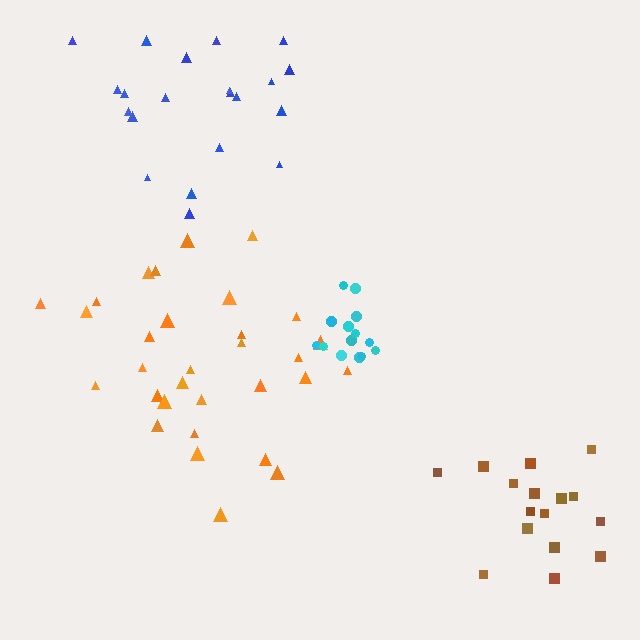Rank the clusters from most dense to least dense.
cyan, orange, brown, blue.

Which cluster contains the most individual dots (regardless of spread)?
Orange (31).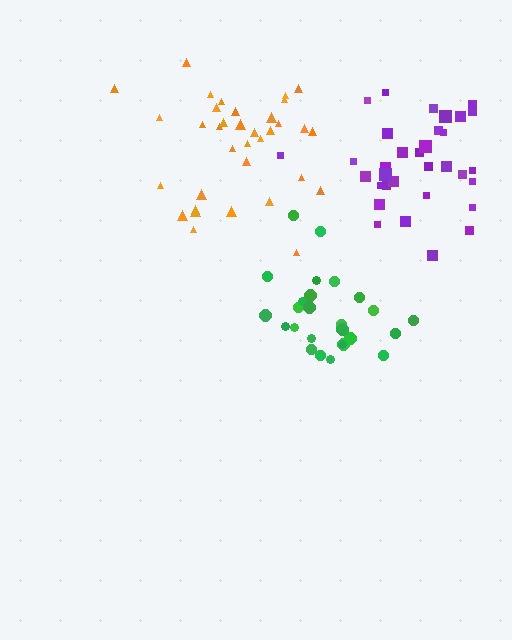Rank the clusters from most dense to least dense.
green, orange, purple.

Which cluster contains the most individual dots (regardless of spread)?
Orange (35).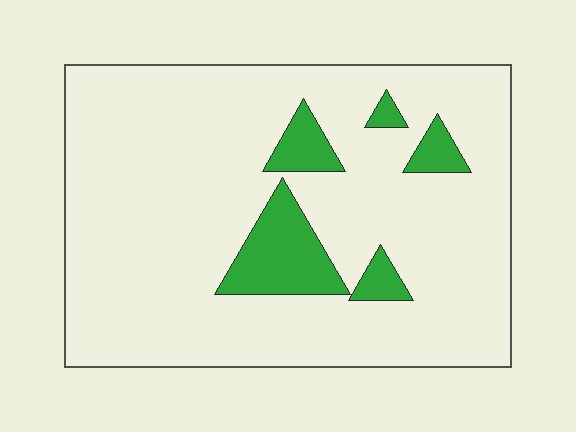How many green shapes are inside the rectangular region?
5.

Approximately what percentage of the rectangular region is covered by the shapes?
Approximately 10%.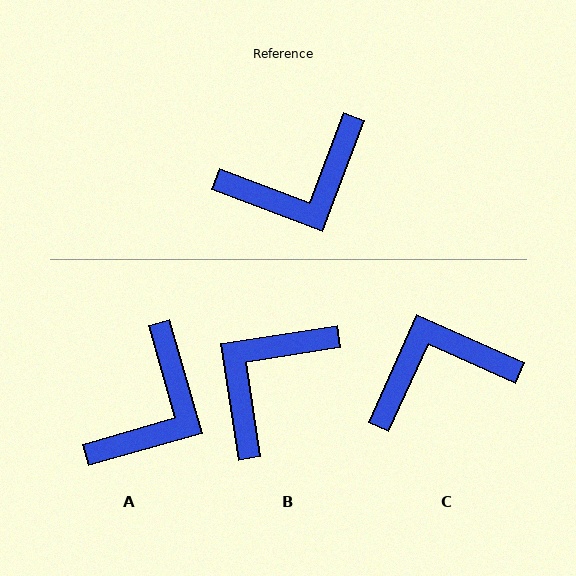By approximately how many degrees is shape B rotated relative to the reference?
Approximately 150 degrees clockwise.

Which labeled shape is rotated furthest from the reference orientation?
C, about 177 degrees away.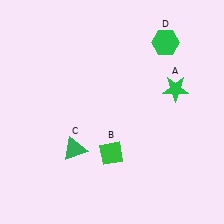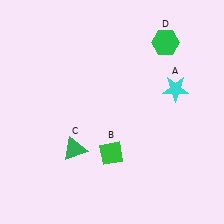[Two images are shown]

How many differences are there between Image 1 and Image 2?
There is 1 difference between the two images.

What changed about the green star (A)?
In Image 1, A is green. In Image 2, it changed to cyan.